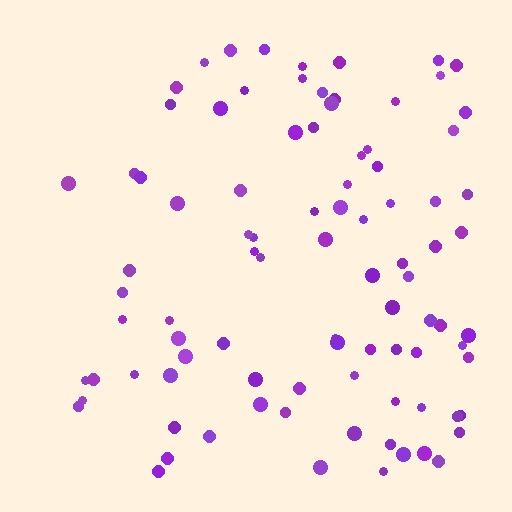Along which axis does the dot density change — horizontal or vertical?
Horizontal.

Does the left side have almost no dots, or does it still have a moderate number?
Still a moderate number, just noticeably fewer than the right.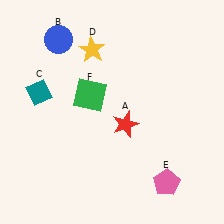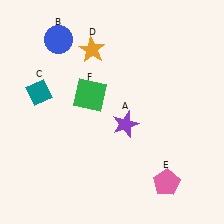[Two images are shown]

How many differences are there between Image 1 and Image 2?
There are 2 differences between the two images.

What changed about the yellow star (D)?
In Image 1, D is yellow. In Image 2, it changed to orange.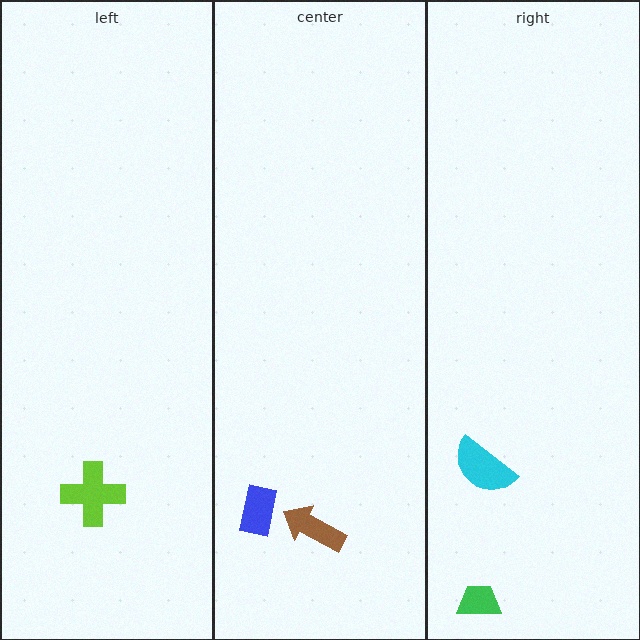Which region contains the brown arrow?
The center region.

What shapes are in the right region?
The green trapezoid, the cyan semicircle.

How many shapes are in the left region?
1.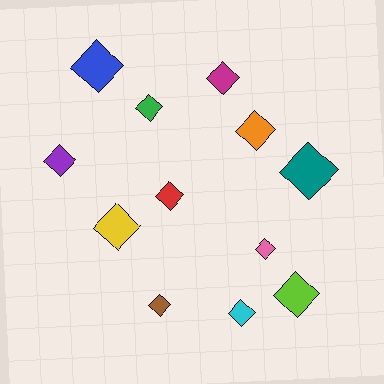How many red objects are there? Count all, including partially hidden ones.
There is 1 red object.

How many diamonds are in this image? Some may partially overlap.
There are 12 diamonds.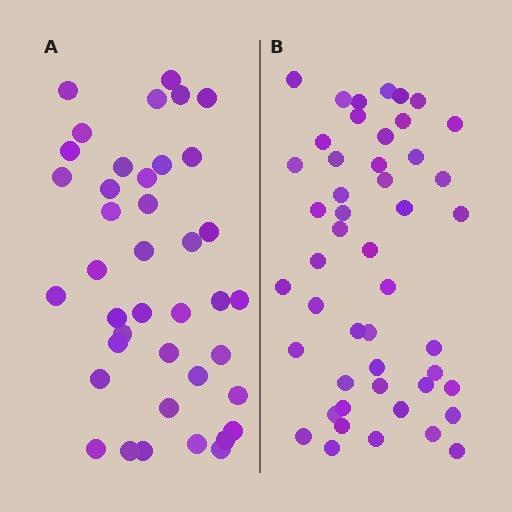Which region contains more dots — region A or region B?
Region B (the right region) has more dots.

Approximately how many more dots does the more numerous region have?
Region B has roughly 8 or so more dots than region A.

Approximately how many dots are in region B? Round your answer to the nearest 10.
About 50 dots. (The exact count is 48, which rounds to 50.)